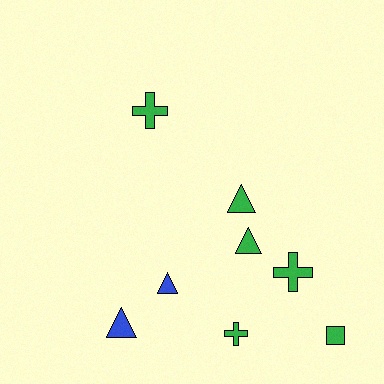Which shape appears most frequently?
Triangle, with 4 objects.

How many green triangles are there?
There are 2 green triangles.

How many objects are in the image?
There are 8 objects.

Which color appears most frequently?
Green, with 6 objects.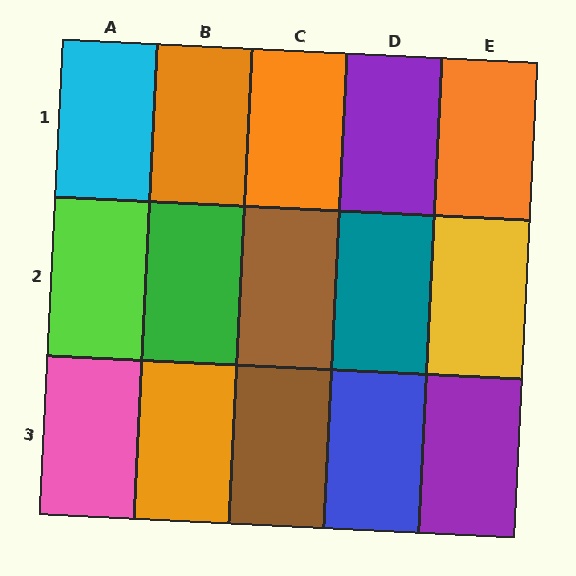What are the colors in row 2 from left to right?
Lime, green, brown, teal, yellow.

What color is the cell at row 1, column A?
Cyan.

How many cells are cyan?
1 cell is cyan.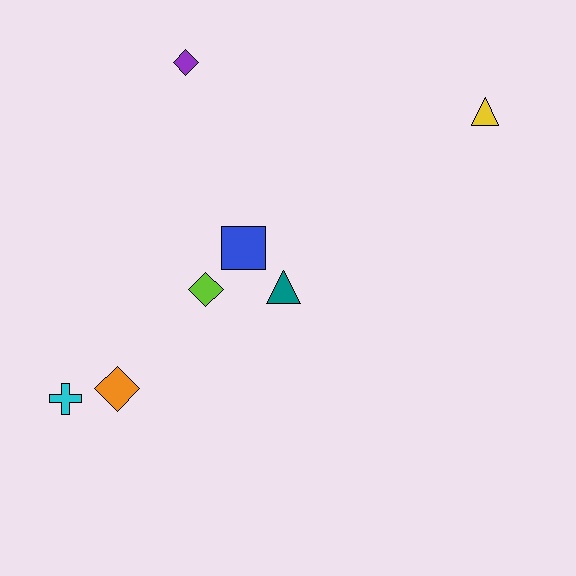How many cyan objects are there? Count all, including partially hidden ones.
There is 1 cyan object.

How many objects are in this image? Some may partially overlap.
There are 7 objects.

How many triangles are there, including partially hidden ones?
There are 2 triangles.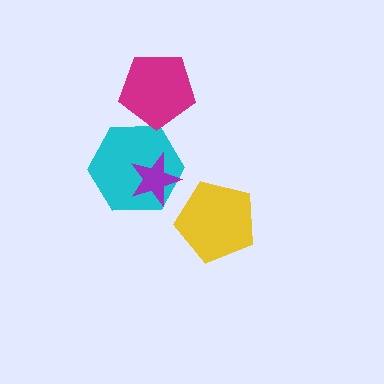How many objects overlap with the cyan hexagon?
1 object overlaps with the cyan hexagon.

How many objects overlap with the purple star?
1 object overlaps with the purple star.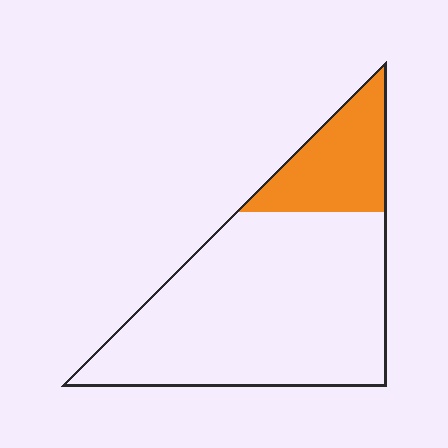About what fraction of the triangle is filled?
About one fifth (1/5).